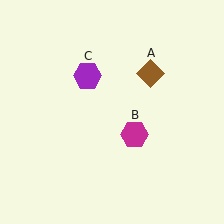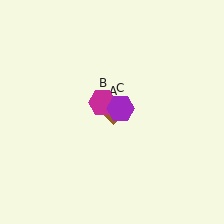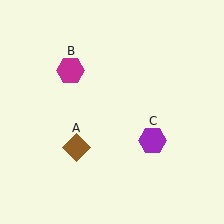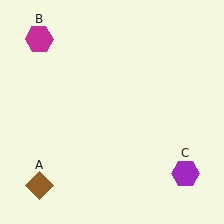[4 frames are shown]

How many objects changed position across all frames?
3 objects changed position: brown diamond (object A), magenta hexagon (object B), purple hexagon (object C).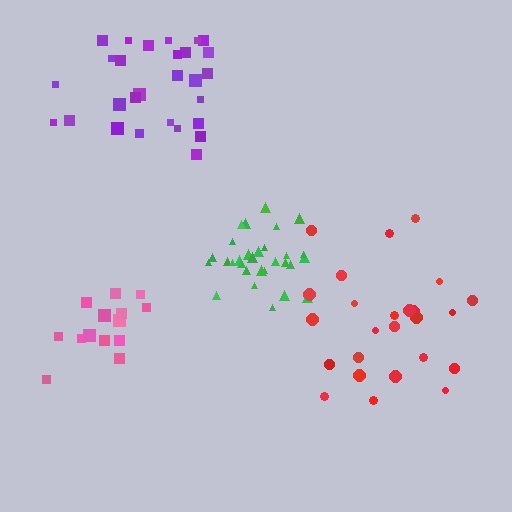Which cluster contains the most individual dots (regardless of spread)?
Green (30).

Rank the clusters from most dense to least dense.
green, pink, purple, red.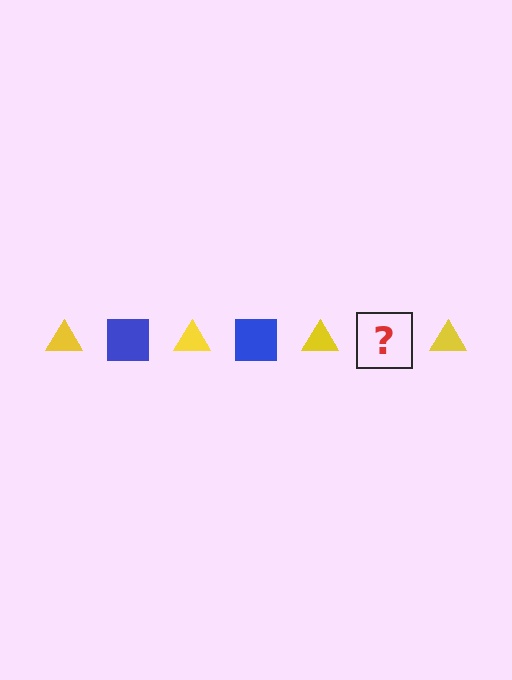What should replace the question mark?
The question mark should be replaced with a blue square.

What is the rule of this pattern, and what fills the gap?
The rule is that the pattern alternates between yellow triangle and blue square. The gap should be filled with a blue square.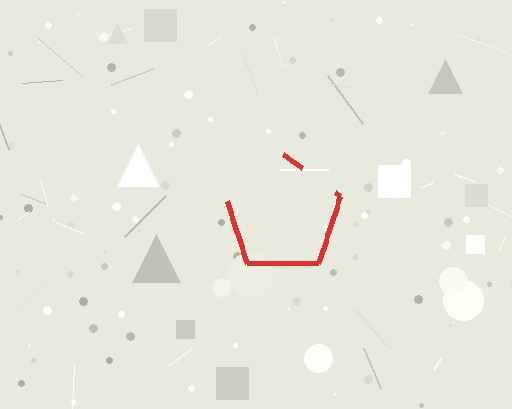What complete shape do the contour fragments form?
The contour fragments form a pentagon.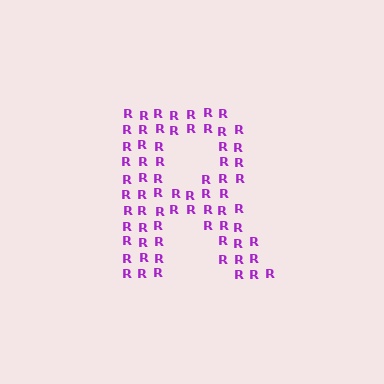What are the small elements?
The small elements are letter R's.